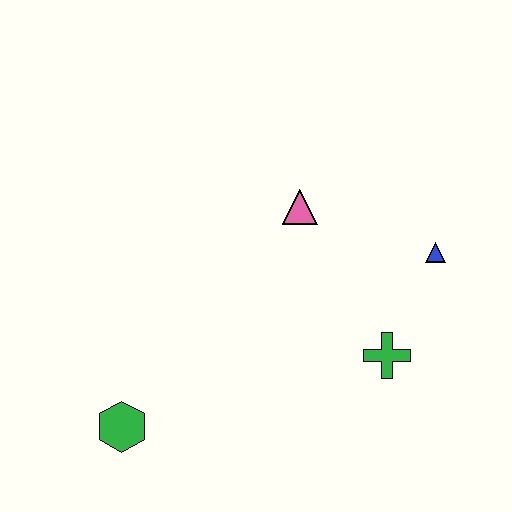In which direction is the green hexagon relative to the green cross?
The green hexagon is to the left of the green cross.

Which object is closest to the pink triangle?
The blue triangle is closest to the pink triangle.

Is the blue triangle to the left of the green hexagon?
No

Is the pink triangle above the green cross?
Yes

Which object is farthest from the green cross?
The green hexagon is farthest from the green cross.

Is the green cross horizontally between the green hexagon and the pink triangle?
No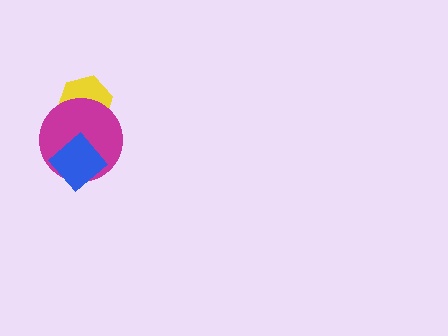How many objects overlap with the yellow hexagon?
1 object overlaps with the yellow hexagon.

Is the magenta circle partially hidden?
Yes, it is partially covered by another shape.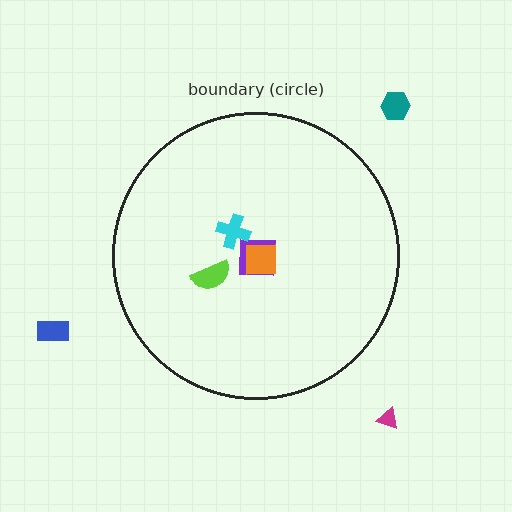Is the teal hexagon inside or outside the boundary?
Outside.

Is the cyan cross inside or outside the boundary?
Inside.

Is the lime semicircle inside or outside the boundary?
Inside.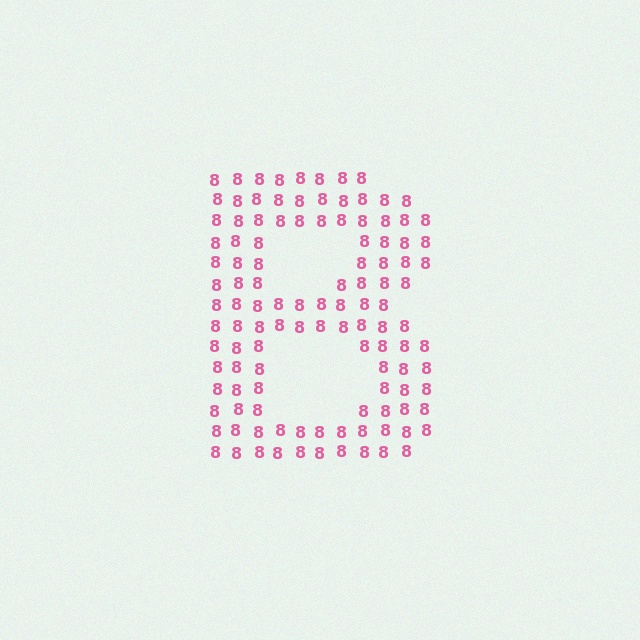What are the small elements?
The small elements are digit 8's.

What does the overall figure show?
The overall figure shows the letter B.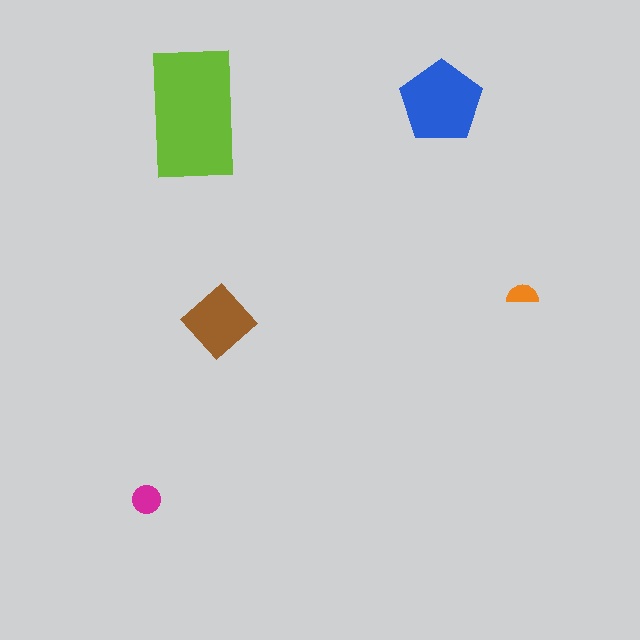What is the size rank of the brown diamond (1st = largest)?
3rd.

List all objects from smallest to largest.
The orange semicircle, the magenta circle, the brown diamond, the blue pentagon, the lime rectangle.